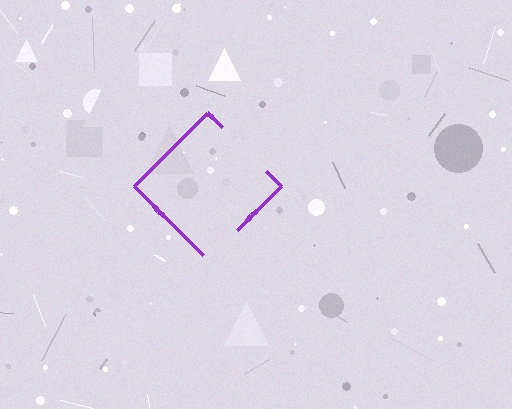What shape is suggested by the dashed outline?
The dashed outline suggests a diamond.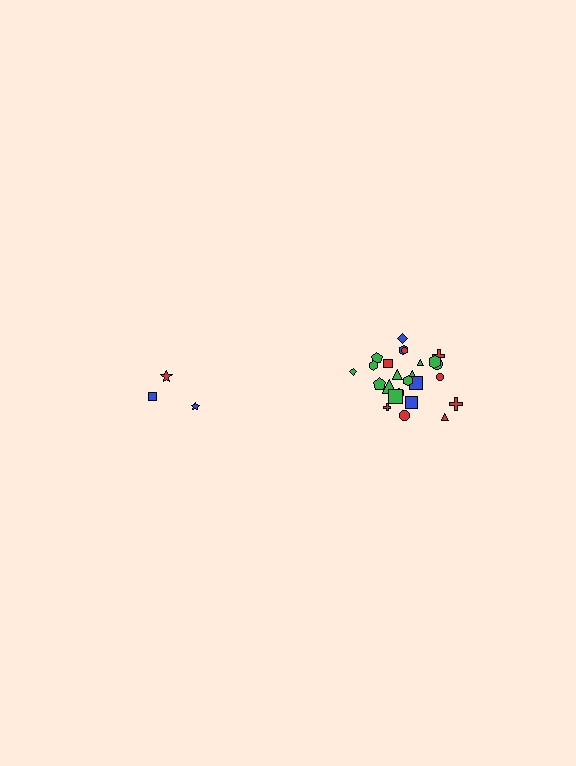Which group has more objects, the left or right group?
The right group.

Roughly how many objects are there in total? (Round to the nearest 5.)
Roughly 30 objects in total.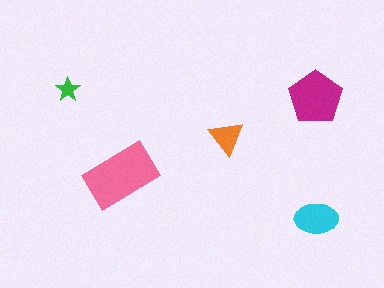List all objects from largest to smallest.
The pink rectangle, the magenta pentagon, the cyan ellipse, the orange triangle, the green star.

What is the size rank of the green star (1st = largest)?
5th.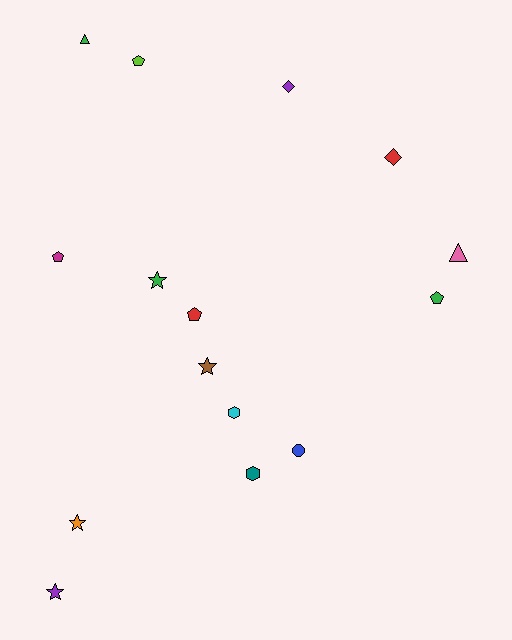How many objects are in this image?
There are 15 objects.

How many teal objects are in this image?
There is 1 teal object.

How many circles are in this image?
There is 1 circle.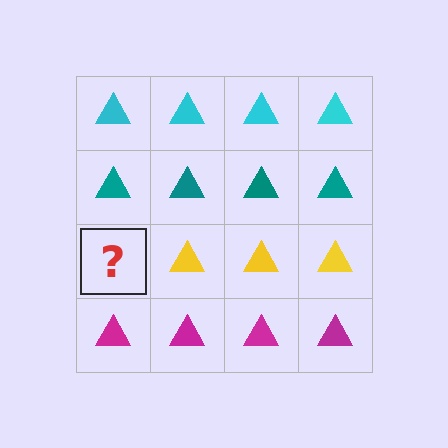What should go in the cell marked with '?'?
The missing cell should contain a yellow triangle.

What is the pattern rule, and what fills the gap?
The rule is that each row has a consistent color. The gap should be filled with a yellow triangle.